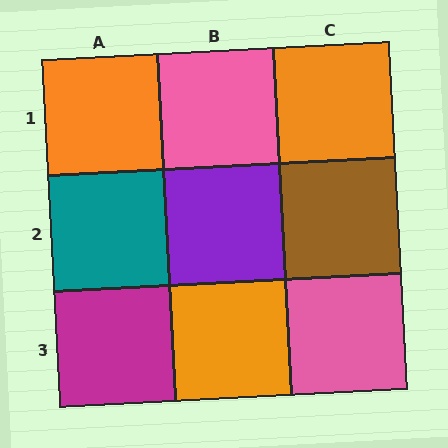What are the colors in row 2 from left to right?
Teal, purple, brown.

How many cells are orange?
3 cells are orange.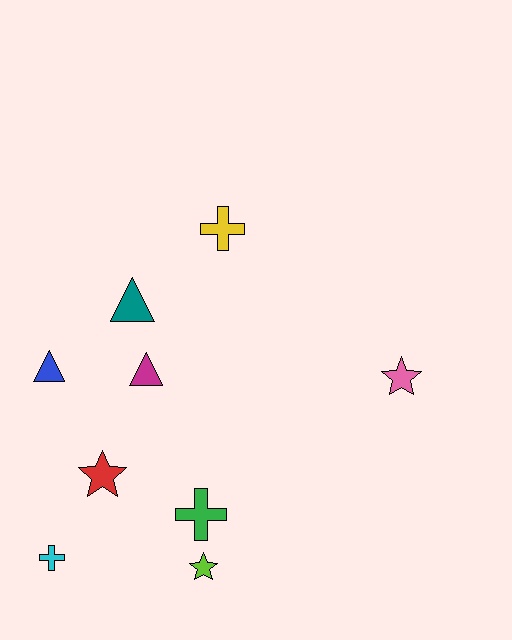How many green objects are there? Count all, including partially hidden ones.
There is 1 green object.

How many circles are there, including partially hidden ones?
There are no circles.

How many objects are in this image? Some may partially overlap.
There are 9 objects.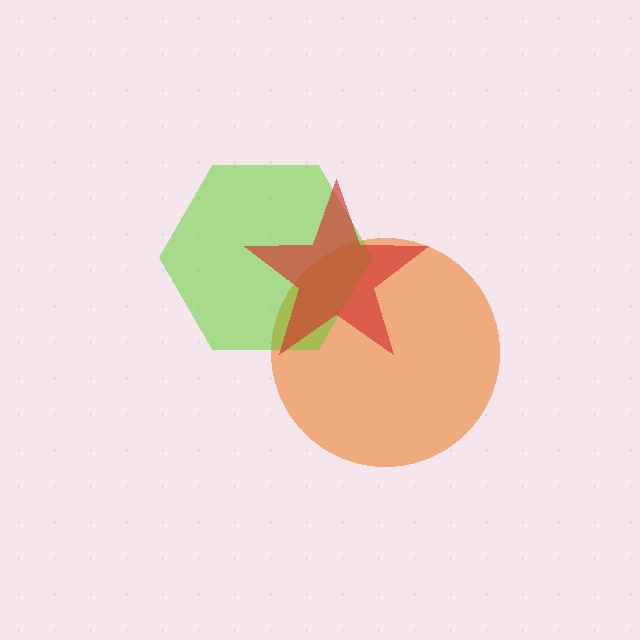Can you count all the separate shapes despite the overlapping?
Yes, there are 3 separate shapes.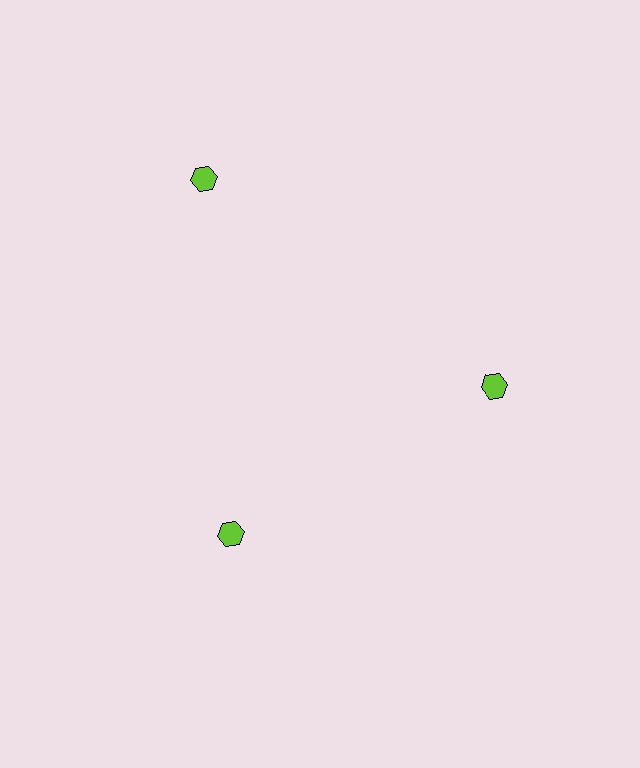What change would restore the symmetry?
The symmetry would be restored by moving it inward, back onto the ring so that all 3 hexagons sit at equal angles and equal distance from the center.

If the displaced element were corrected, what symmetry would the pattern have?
It would have 3-fold rotational symmetry — the pattern would map onto itself every 120 degrees.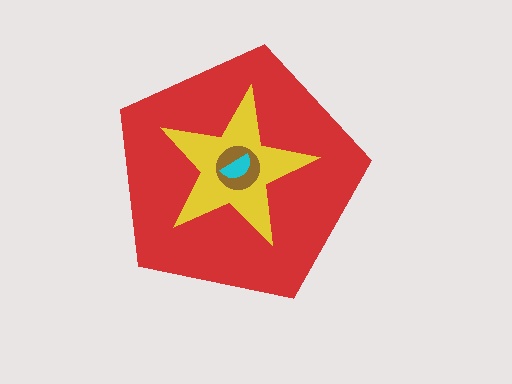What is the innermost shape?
The cyan semicircle.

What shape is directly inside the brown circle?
The cyan semicircle.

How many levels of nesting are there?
4.